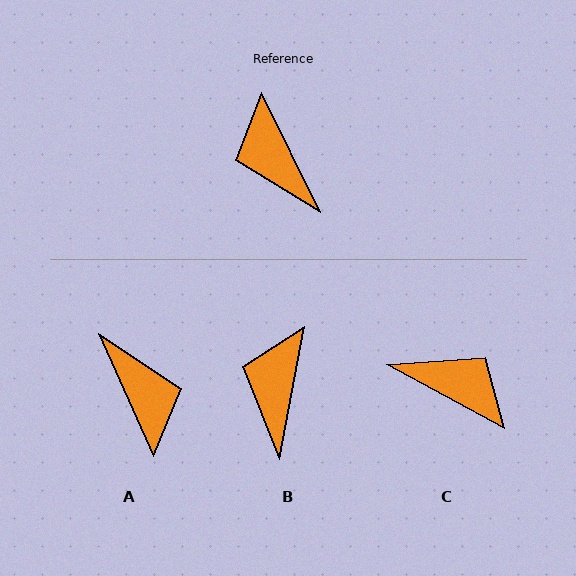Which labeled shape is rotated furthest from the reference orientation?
A, about 178 degrees away.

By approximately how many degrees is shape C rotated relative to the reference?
Approximately 145 degrees clockwise.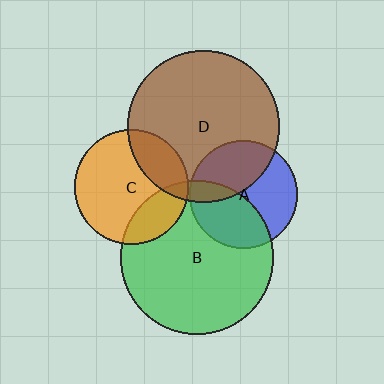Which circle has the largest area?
Circle B (green).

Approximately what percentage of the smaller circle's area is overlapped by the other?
Approximately 25%.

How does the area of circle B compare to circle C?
Approximately 1.8 times.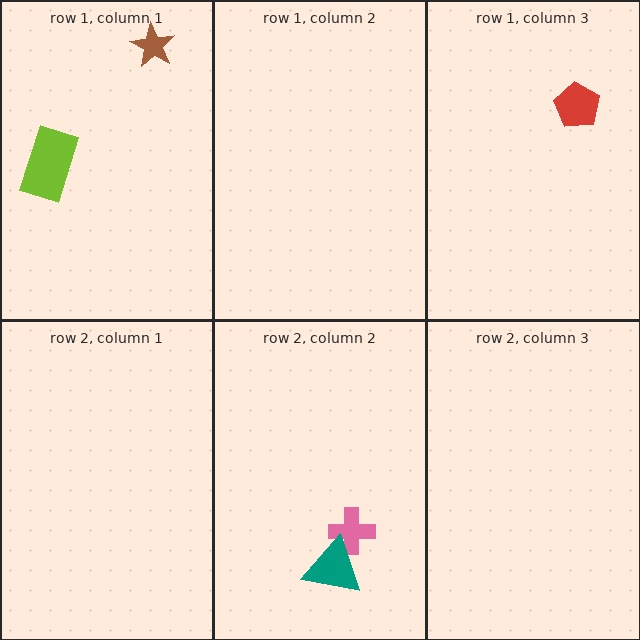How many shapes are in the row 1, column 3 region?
1.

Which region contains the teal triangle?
The row 2, column 2 region.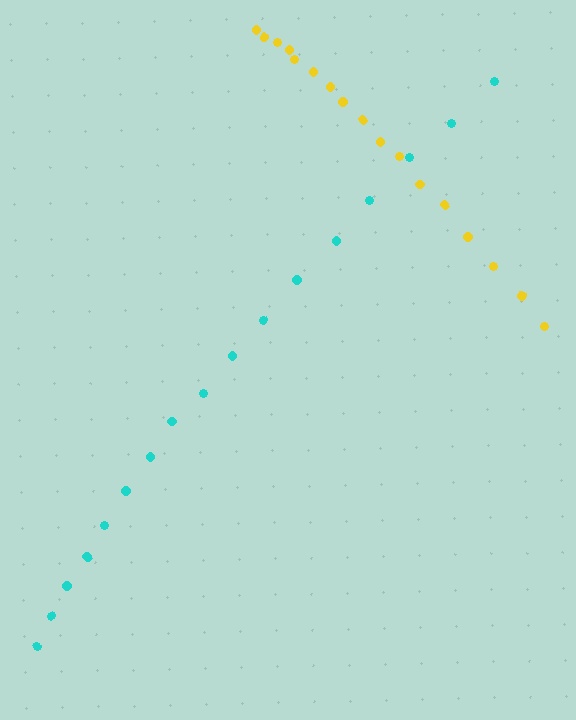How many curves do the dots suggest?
There are 2 distinct paths.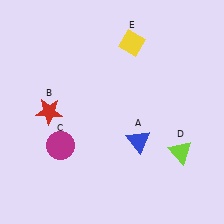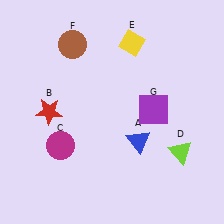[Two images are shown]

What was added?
A brown circle (F), a purple square (G) were added in Image 2.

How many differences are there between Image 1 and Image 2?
There are 2 differences between the two images.